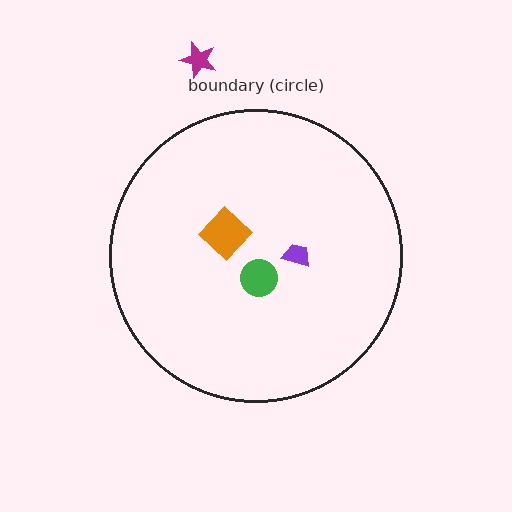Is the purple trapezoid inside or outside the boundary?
Inside.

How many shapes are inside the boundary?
3 inside, 1 outside.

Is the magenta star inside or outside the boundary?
Outside.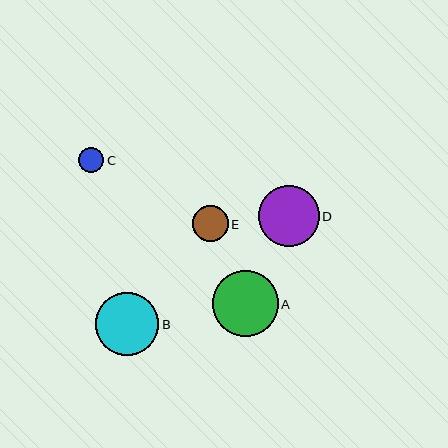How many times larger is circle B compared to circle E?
Circle B is approximately 1.8 times the size of circle E.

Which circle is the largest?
Circle A is the largest with a size of approximately 66 pixels.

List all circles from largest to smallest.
From largest to smallest: A, B, D, E, C.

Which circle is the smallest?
Circle C is the smallest with a size of approximately 25 pixels.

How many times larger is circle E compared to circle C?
Circle E is approximately 1.4 times the size of circle C.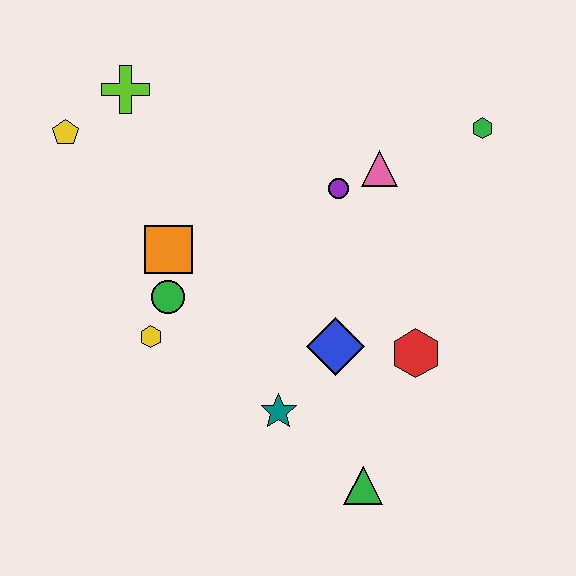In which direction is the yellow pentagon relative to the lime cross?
The yellow pentagon is to the left of the lime cross.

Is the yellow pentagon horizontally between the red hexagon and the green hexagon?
No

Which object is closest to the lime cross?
The yellow pentagon is closest to the lime cross.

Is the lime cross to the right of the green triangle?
No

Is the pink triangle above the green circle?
Yes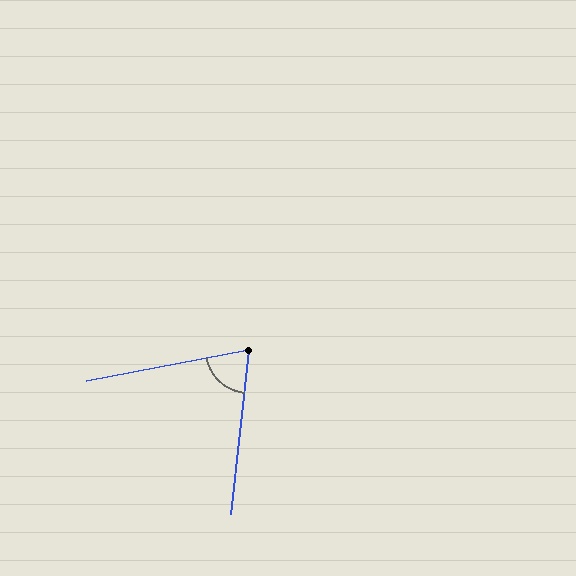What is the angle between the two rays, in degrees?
Approximately 73 degrees.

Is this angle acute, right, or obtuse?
It is acute.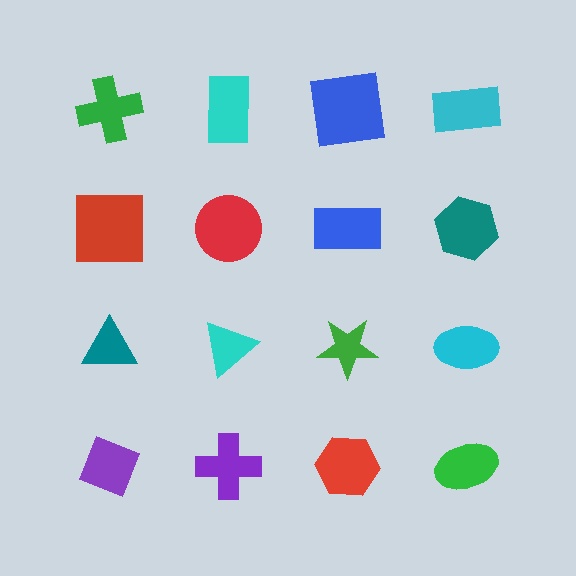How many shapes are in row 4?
4 shapes.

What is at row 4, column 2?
A purple cross.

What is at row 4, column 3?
A red hexagon.